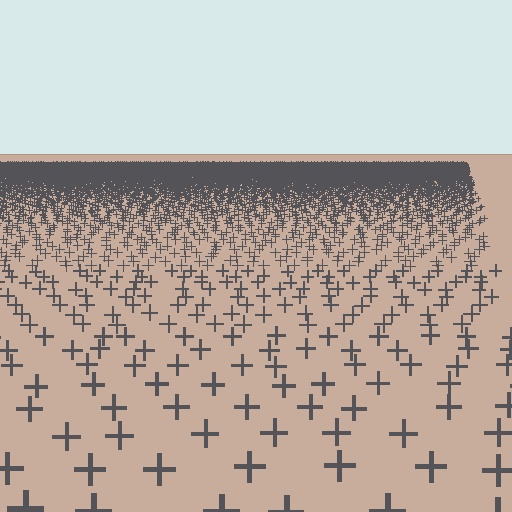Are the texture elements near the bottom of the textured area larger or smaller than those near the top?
Larger. Near the bottom, elements are closer to the viewer and appear at a bigger on-screen size.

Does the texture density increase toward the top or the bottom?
Density increases toward the top.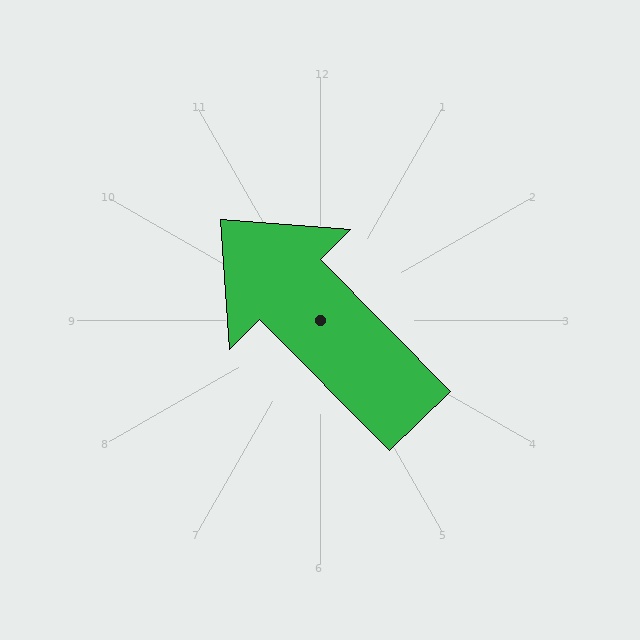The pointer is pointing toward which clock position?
Roughly 11 o'clock.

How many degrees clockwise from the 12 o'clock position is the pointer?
Approximately 315 degrees.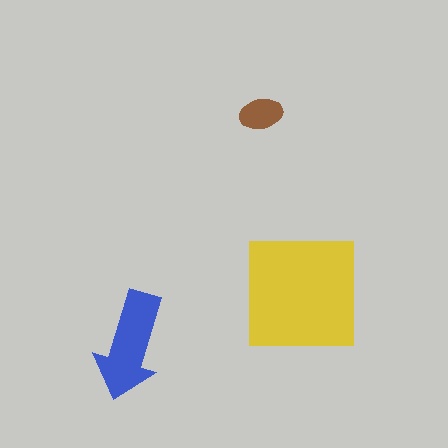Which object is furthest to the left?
The blue arrow is leftmost.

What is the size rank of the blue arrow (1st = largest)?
2nd.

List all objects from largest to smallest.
The yellow square, the blue arrow, the brown ellipse.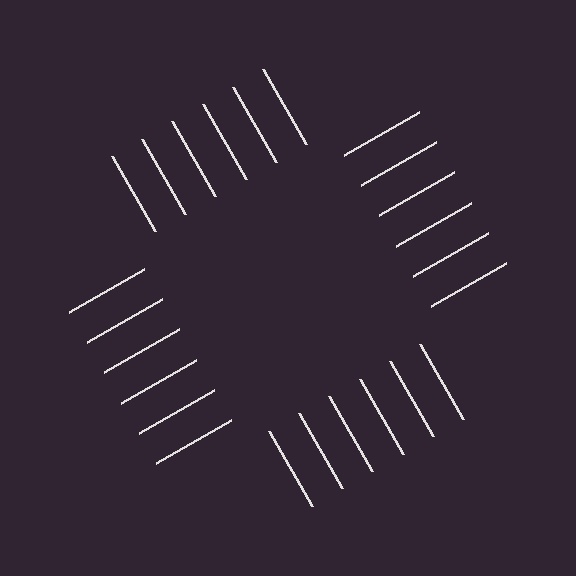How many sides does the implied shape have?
4 sides — the line-ends trace a square.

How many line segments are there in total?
24 — 6 along each of the 4 edges.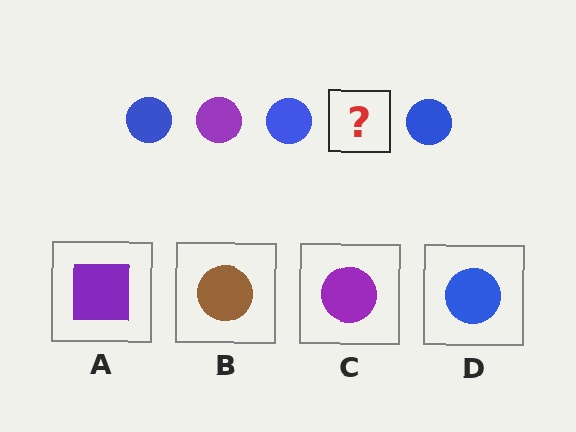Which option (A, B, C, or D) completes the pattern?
C.